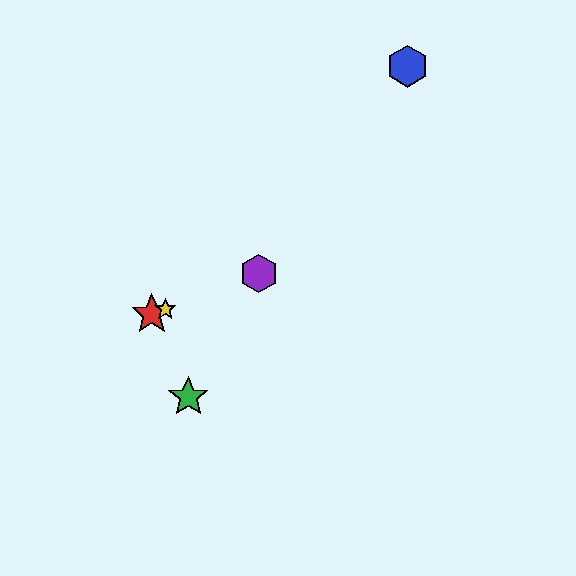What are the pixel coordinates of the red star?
The red star is at (152, 314).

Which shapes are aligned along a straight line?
The red star, the yellow star, the purple hexagon are aligned along a straight line.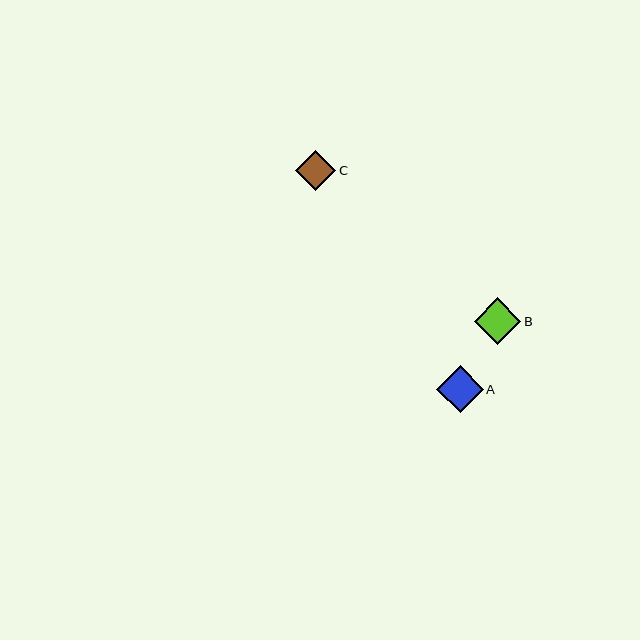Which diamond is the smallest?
Diamond C is the smallest with a size of approximately 40 pixels.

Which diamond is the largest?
Diamond A is the largest with a size of approximately 47 pixels.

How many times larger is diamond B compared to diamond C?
Diamond B is approximately 1.1 times the size of diamond C.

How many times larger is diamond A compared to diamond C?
Diamond A is approximately 1.2 times the size of diamond C.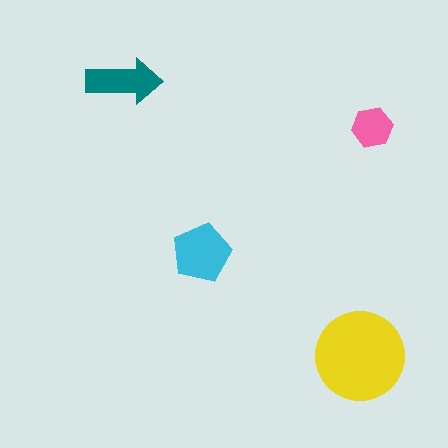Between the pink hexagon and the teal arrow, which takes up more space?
The teal arrow.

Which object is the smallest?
The pink hexagon.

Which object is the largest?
The yellow circle.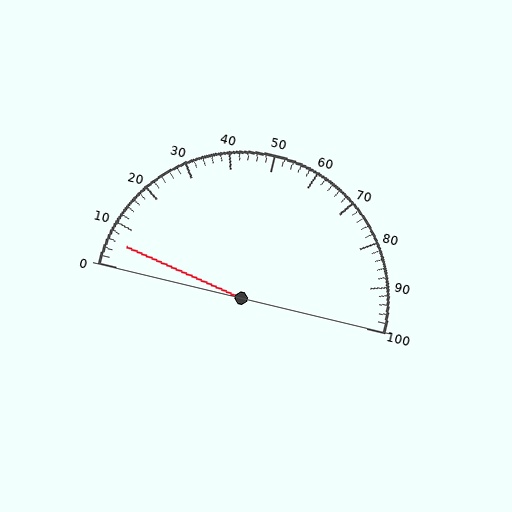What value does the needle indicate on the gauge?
The needle indicates approximately 6.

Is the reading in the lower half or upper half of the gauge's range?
The reading is in the lower half of the range (0 to 100).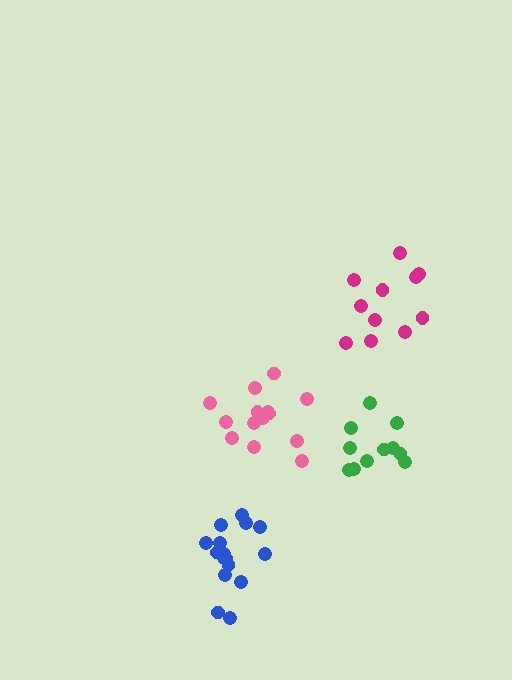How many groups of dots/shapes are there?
There are 4 groups.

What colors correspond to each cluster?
The clusters are colored: pink, blue, green, magenta.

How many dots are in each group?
Group 1: 14 dots, Group 2: 16 dots, Group 3: 11 dots, Group 4: 11 dots (52 total).